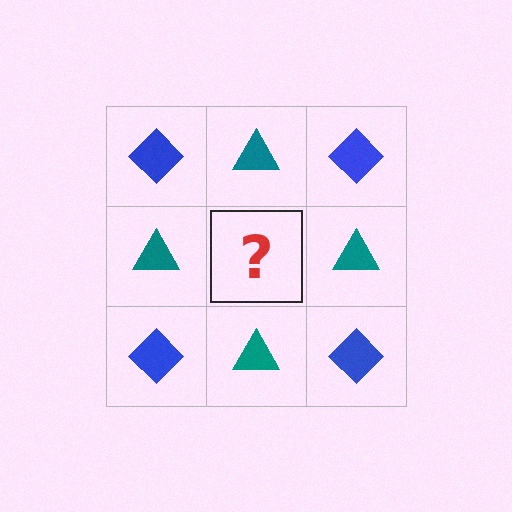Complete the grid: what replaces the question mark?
The question mark should be replaced with a blue diamond.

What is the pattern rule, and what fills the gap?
The rule is that it alternates blue diamond and teal triangle in a checkerboard pattern. The gap should be filled with a blue diamond.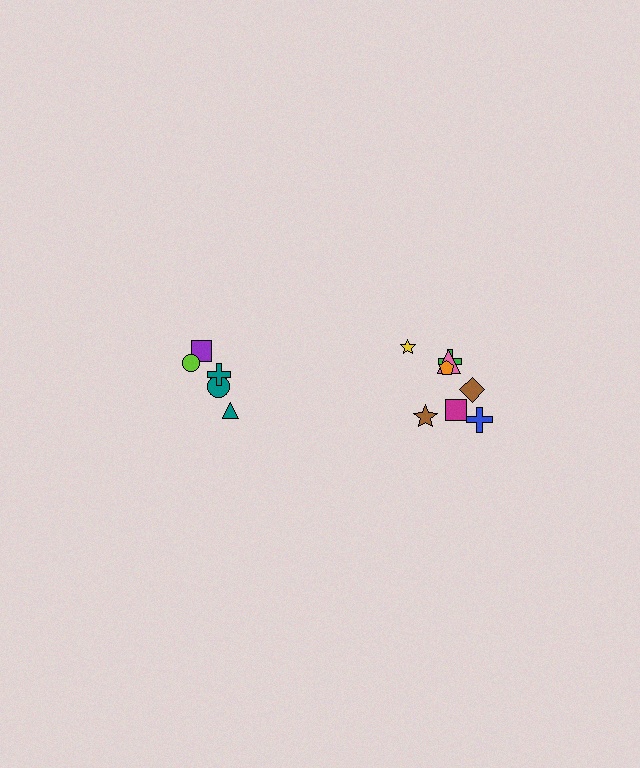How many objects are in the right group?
There are 8 objects.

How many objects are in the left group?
There are 5 objects.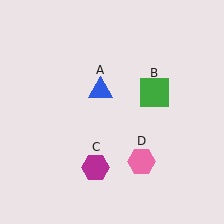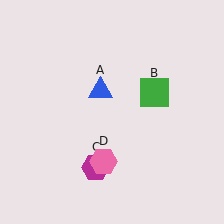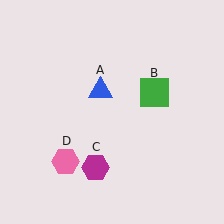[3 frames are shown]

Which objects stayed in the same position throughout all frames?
Blue triangle (object A) and green square (object B) and magenta hexagon (object C) remained stationary.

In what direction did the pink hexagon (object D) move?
The pink hexagon (object D) moved left.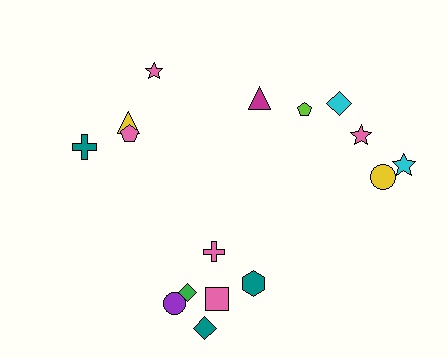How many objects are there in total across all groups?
There are 16 objects.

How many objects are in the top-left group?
There are 4 objects.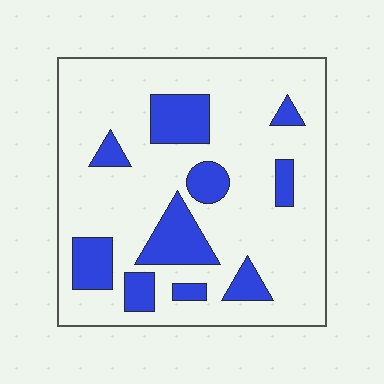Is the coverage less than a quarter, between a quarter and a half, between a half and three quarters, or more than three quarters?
Less than a quarter.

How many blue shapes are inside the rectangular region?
10.